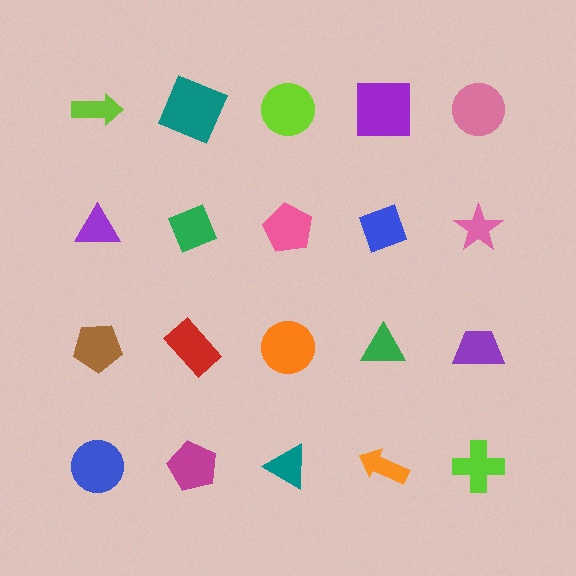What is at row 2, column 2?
A green diamond.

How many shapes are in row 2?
5 shapes.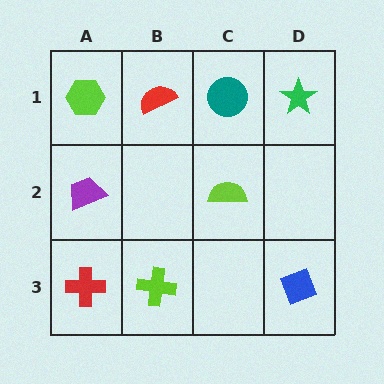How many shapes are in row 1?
4 shapes.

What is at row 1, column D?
A green star.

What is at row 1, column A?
A lime hexagon.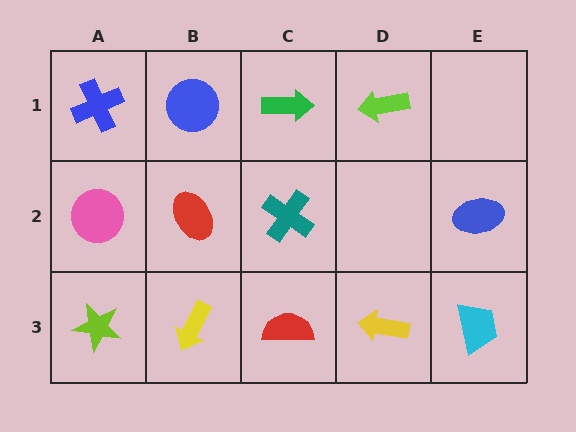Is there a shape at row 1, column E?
No, that cell is empty.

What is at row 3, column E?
A cyan trapezoid.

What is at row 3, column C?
A red semicircle.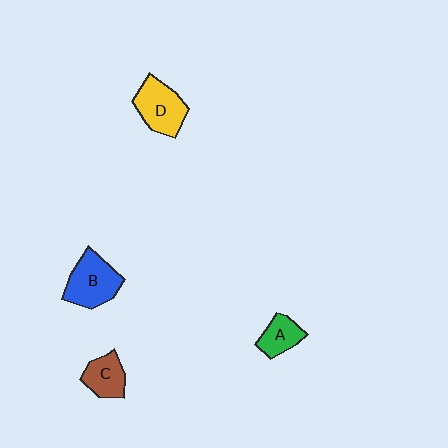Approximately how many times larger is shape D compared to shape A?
Approximately 1.6 times.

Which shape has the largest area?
Shape B (blue).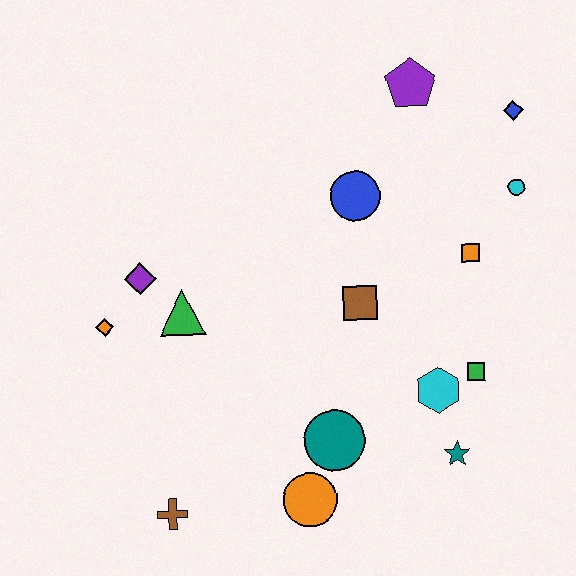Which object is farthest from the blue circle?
The brown cross is farthest from the blue circle.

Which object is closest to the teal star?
The cyan hexagon is closest to the teal star.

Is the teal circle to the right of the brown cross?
Yes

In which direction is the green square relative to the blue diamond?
The green square is below the blue diamond.